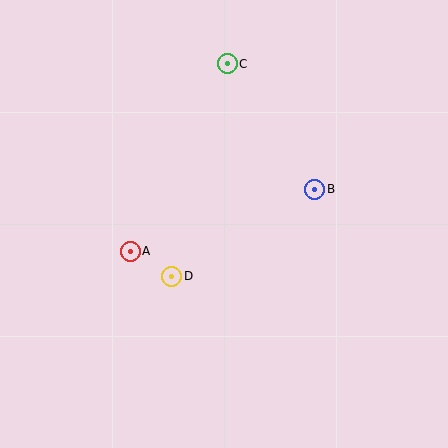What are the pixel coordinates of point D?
Point D is at (172, 276).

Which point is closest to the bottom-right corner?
Point B is closest to the bottom-right corner.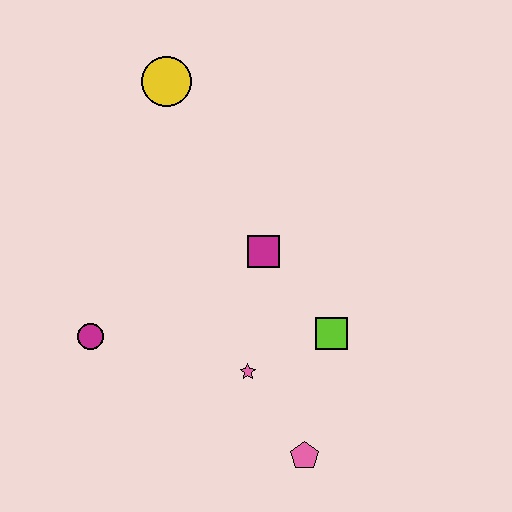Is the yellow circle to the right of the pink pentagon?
No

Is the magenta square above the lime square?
Yes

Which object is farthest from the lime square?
The yellow circle is farthest from the lime square.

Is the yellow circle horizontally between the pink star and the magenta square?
No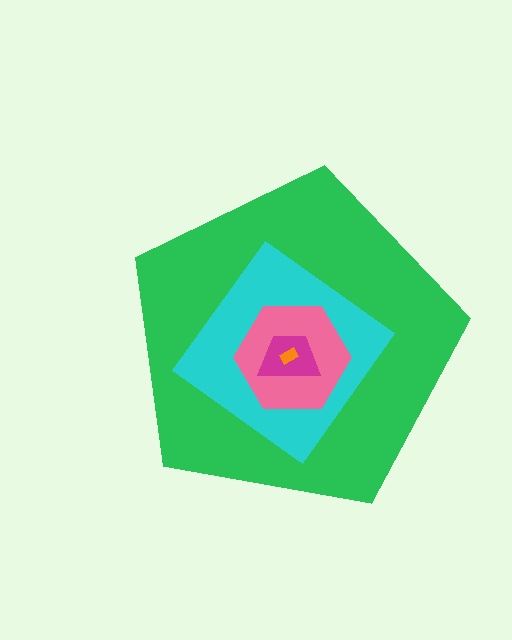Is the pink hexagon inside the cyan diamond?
Yes.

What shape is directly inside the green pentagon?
The cyan diamond.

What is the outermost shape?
The green pentagon.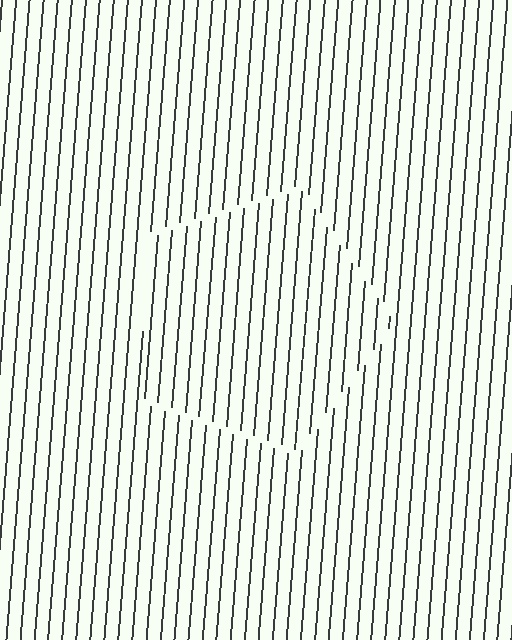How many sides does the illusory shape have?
5 sides — the line-ends trace a pentagon.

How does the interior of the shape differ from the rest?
The interior of the shape contains the same grating, shifted by half a period — the contour is defined by the phase discontinuity where line-ends from the inner and outer gratings abut.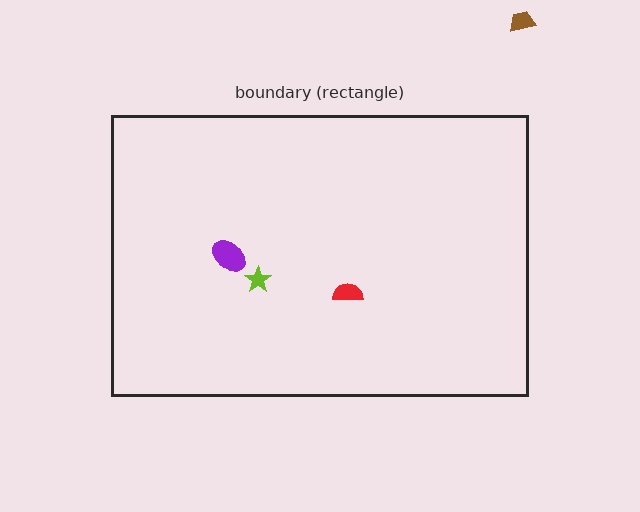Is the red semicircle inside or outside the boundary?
Inside.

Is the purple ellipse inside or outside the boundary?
Inside.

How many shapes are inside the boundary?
3 inside, 1 outside.